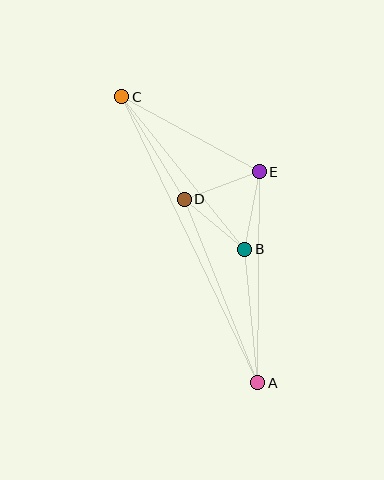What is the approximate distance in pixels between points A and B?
The distance between A and B is approximately 134 pixels.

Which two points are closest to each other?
Points B and D are closest to each other.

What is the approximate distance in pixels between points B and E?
The distance between B and E is approximately 79 pixels.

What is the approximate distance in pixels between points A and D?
The distance between A and D is approximately 198 pixels.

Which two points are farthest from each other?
Points A and C are farthest from each other.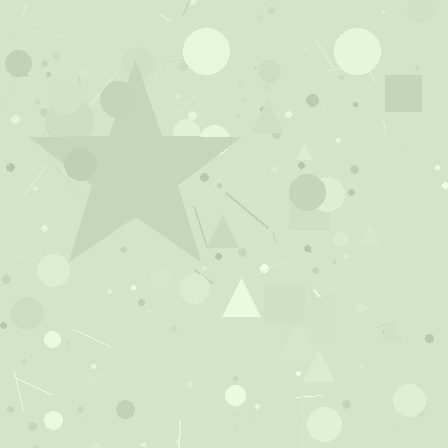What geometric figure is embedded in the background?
A star is embedded in the background.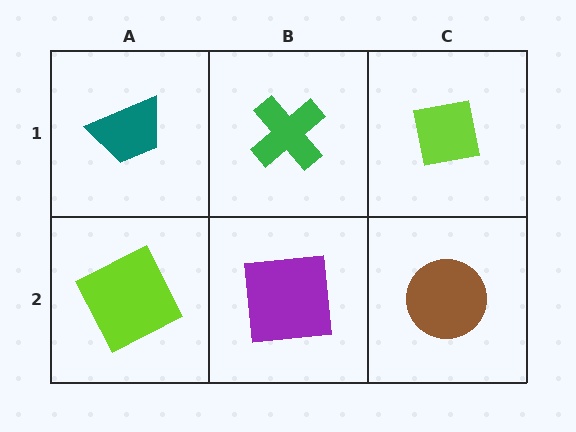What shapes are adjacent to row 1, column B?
A purple square (row 2, column B), a teal trapezoid (row 1, column A), a lime square (row 1, column C).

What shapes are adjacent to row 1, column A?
A lime square (row 2, column A), a green cross (row 1, column B).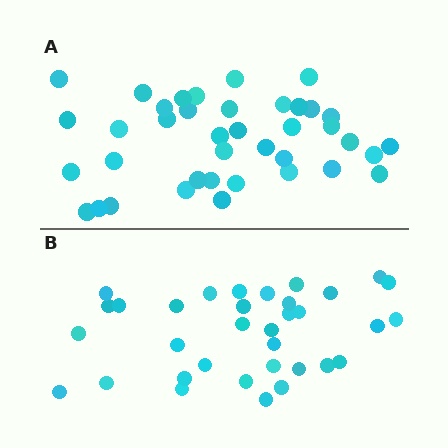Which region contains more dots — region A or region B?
Region A (the top region) has more dots.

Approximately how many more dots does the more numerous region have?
Region A has about 5 more dots than region B.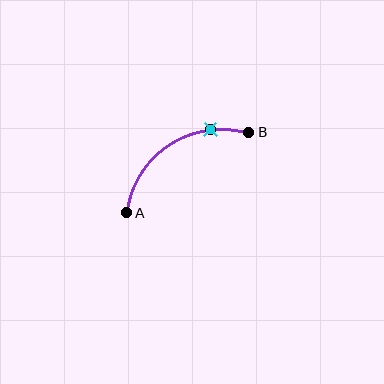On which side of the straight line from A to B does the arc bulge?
The arc bulges above the straight line connecting A and B.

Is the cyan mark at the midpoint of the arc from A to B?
No. The cyan mark lies on the arc but is closer to endpoint B. The arc midpoint would be at the point on the curve equidistant along the arc from both A and B.